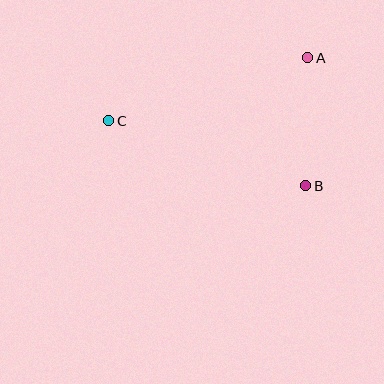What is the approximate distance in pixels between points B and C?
The distance between B and C is approximately 208 pixels.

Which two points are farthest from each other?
Points A and C are farthest from each other.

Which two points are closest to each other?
Points A and B are closest to each other.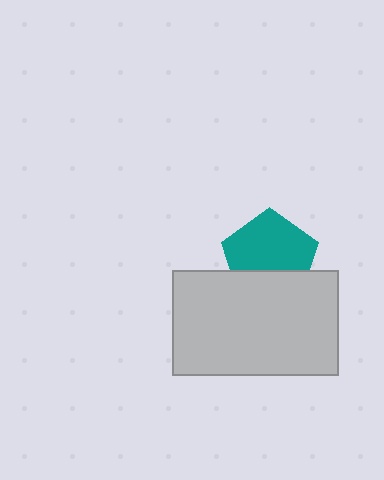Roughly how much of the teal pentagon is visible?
Most of it is visible (roughly 66%).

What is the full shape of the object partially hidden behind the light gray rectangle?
The partially hidden object is a teal pentagon.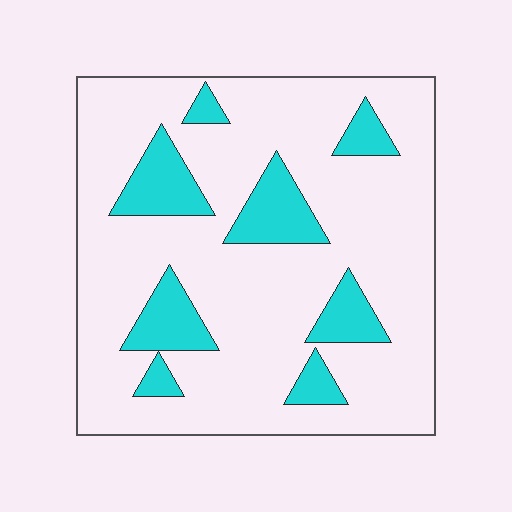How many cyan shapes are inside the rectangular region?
8.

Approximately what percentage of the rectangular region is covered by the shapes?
Approximately 20%.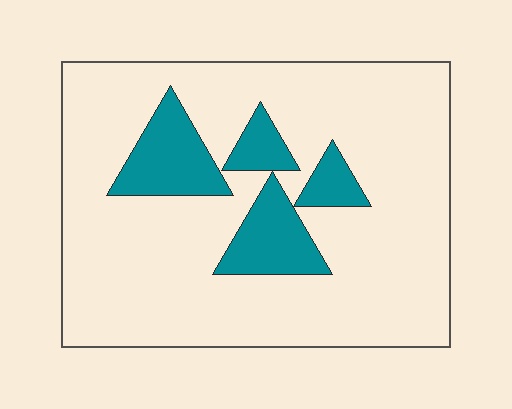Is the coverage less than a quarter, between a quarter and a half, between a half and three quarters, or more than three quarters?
Less than a quarter.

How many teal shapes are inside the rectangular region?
4.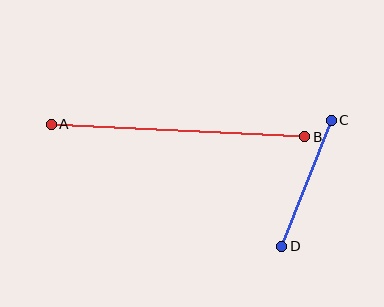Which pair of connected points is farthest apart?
Points A and B are farthest apart.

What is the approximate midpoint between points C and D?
The midpoint is at approximately (306, 183) pixels.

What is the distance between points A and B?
The distance is approximately 254 pixels.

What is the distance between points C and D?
The distance is approximately 135 pixels.